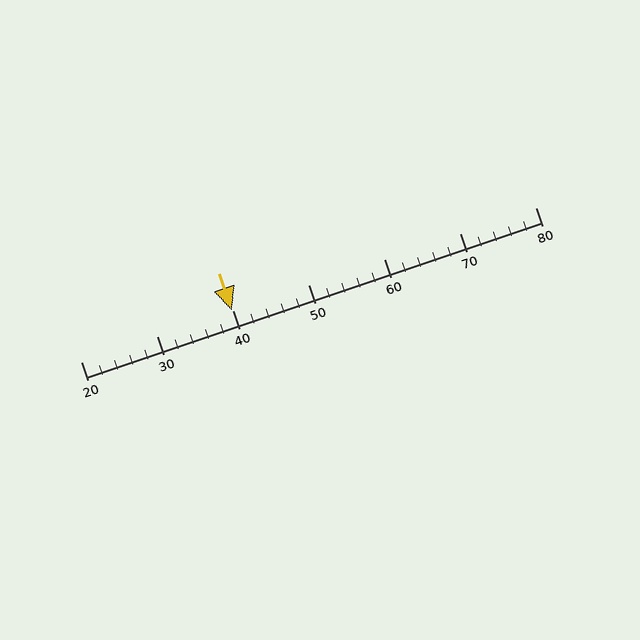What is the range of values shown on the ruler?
The ruler shows values from 20 to 80.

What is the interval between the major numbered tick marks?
The major tick marks are spaced 10 units apart.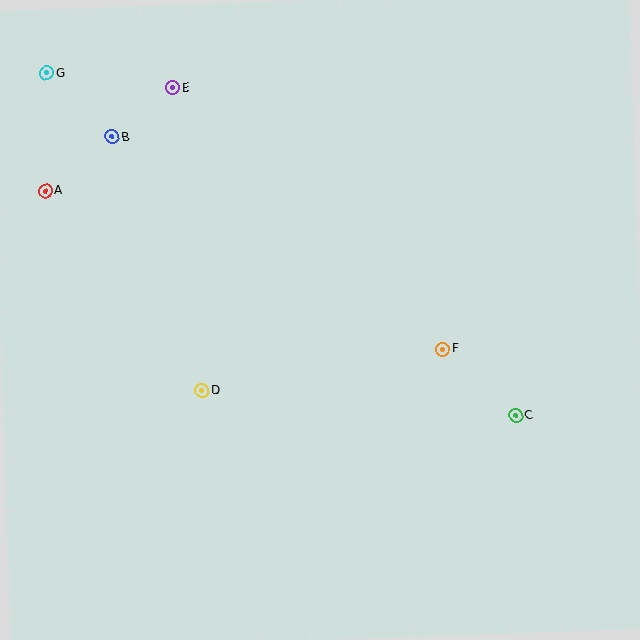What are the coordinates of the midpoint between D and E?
The midpoint between D and E is at (187, 239).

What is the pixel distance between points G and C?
The distance between G and C is 581 pixels.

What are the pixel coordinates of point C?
Point C is at (516, 416).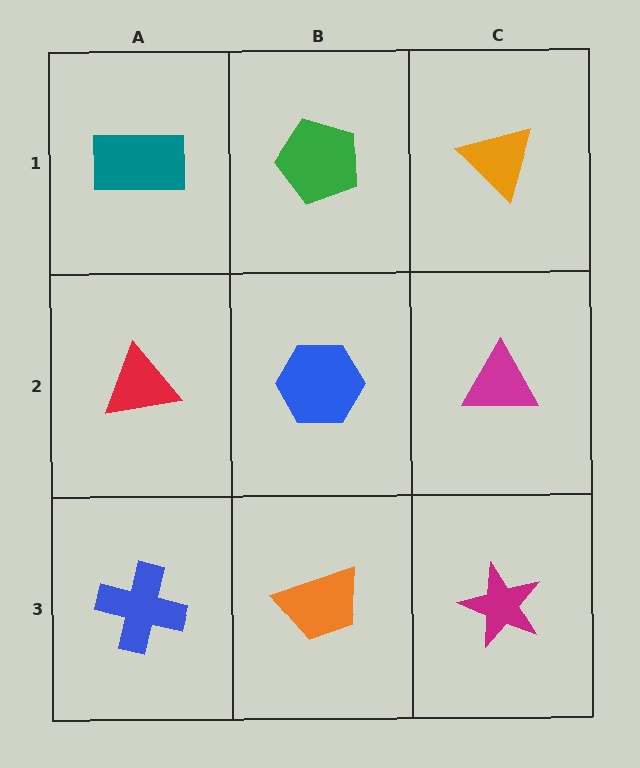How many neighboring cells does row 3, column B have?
3.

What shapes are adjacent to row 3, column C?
A magenta triangle (row 2, column C), an orange trapezoid (row 3, column B).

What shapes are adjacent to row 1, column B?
A blue hexagon (row 2, column B), a teal rectangle (row 1, column A), an orange triangle (row 1, column C).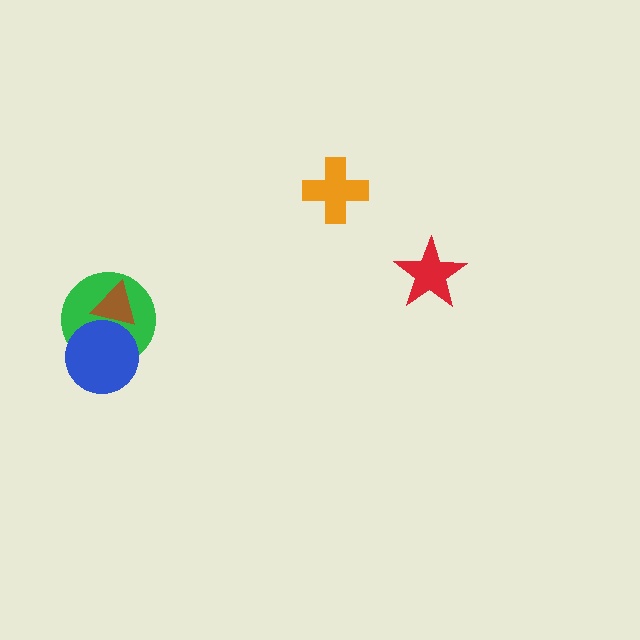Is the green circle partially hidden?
Yes, it is partially covered by another shape.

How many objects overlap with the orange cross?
0 objects overlap with the orange cross.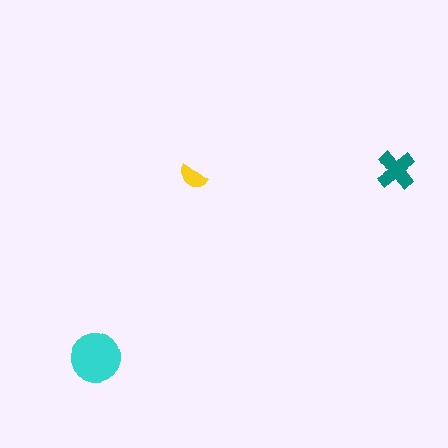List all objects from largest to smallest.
The cyan circle, the teal cross, the yellow semicircle.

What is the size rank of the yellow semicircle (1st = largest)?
3rd.